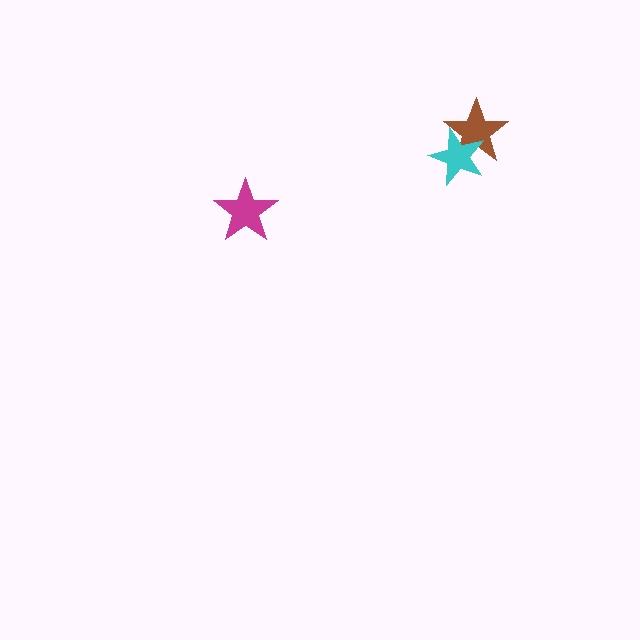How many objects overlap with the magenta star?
0 objects overlap with the magenta star.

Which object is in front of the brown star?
The cyan star is in front of the brown star.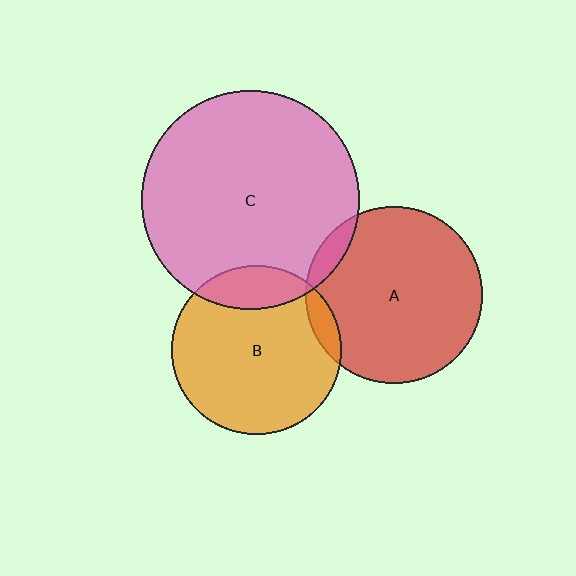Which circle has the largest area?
Circle C (pink).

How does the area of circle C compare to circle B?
Approximately 1.6 times.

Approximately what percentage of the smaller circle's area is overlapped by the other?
Approximately 5%.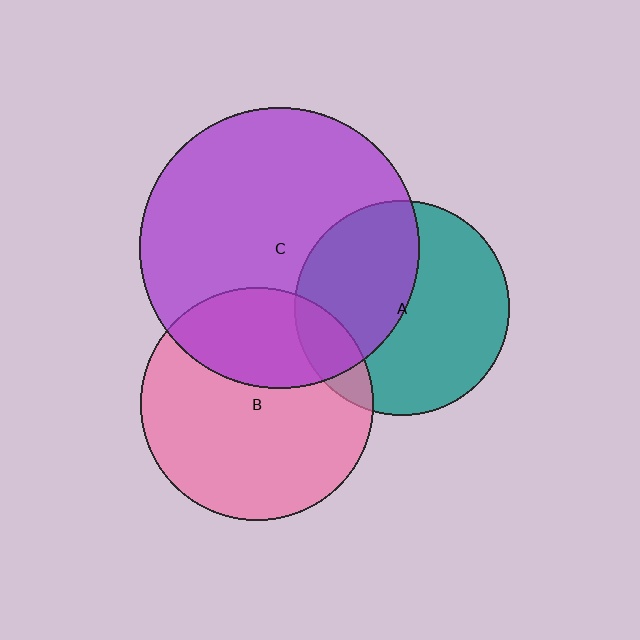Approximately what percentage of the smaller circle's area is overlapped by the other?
Approximately 45%.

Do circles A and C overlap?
Yes.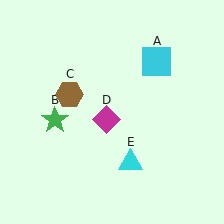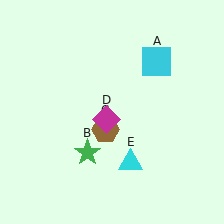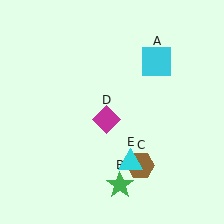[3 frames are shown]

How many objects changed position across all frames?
2 objects changed position: green star (object B), brown hexagon (object C).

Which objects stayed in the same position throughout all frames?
Cyan square (object A) and magenta diamond (object D) and cyan triangle (object E) remained stationary.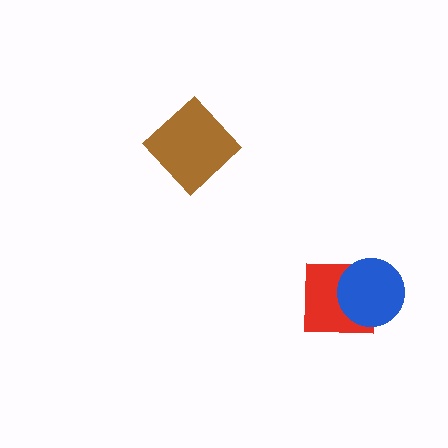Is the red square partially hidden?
Yes, it is partially covered by another shape.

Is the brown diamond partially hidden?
No, no other shape covers it.